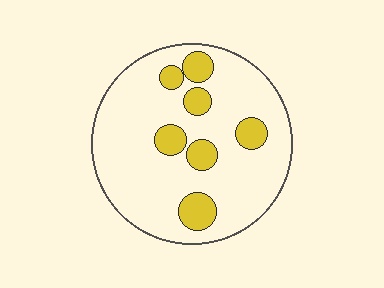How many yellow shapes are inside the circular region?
7.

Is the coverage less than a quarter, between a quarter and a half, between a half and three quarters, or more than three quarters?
Less than a quarter.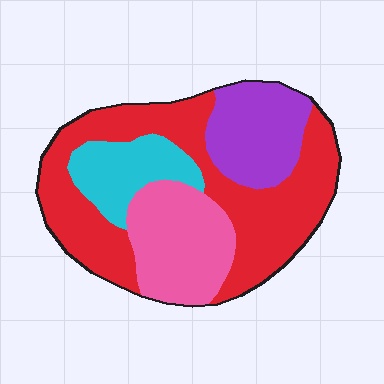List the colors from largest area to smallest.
From largest to smallest: red, pink, purple, cyan.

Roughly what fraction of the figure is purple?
Purple takes up less than a quarter of the figure.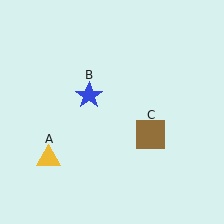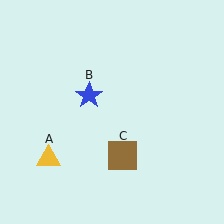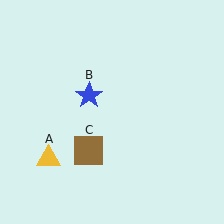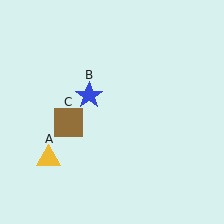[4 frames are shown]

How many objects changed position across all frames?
1 object changed position: brown square (object C).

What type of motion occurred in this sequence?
The brown square (object C) rotated clockwise around the center of the scene.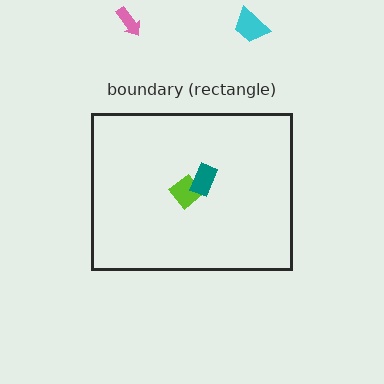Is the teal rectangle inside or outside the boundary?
Inside.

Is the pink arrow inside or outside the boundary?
Outside.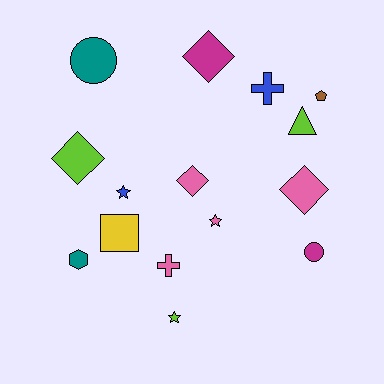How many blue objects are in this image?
There are 2 blue objects.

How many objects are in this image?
There are 15 objects.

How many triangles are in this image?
There is 1 triangle.